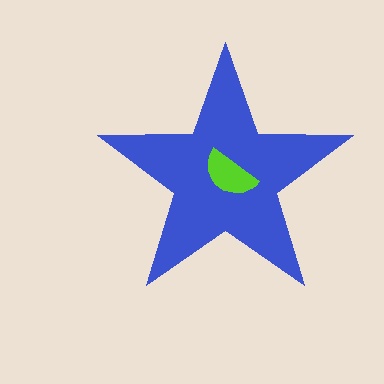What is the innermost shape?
The lime semicircle.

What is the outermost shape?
The blue star.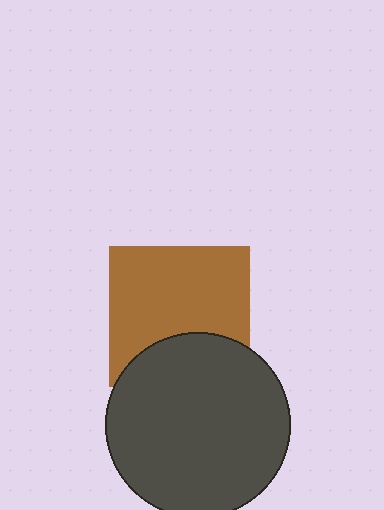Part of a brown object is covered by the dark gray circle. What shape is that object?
It is a square.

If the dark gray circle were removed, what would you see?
You would see the complete brown square.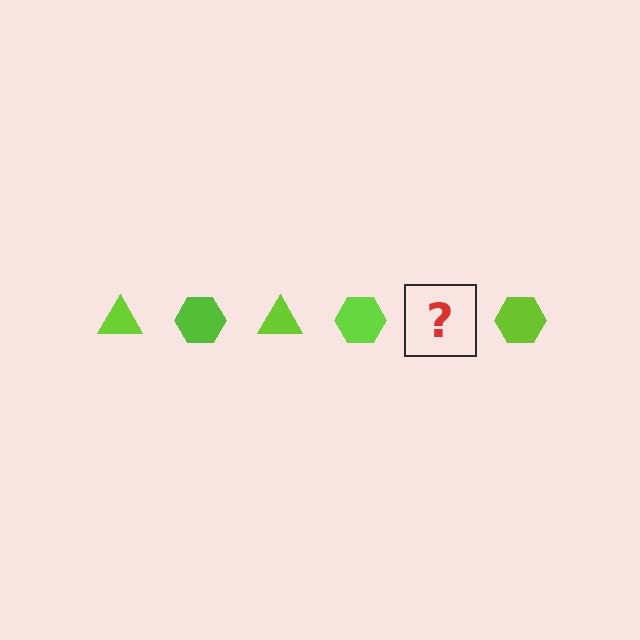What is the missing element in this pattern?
The missing element is a lime triangle.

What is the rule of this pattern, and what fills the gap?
The rule is that the pattern cycles through triangle, hexagon shapes in lime. The gap should be filled with a lime triangle.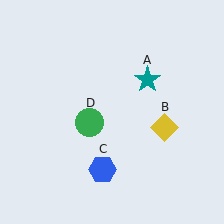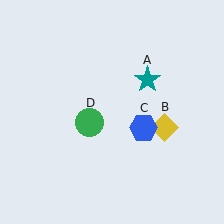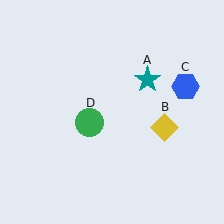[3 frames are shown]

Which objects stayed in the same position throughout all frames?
Teal star (object A) and yellow diamond (object B) and green circle (object D) remained stationary.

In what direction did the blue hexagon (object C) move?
The blue hexagon (object C) moved up and to the right.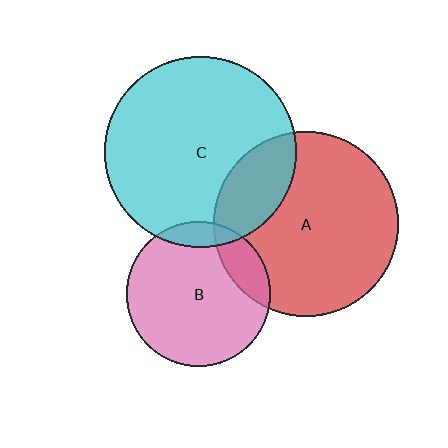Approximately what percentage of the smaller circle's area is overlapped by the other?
Approximately 15%.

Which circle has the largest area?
Circle C (cyan).